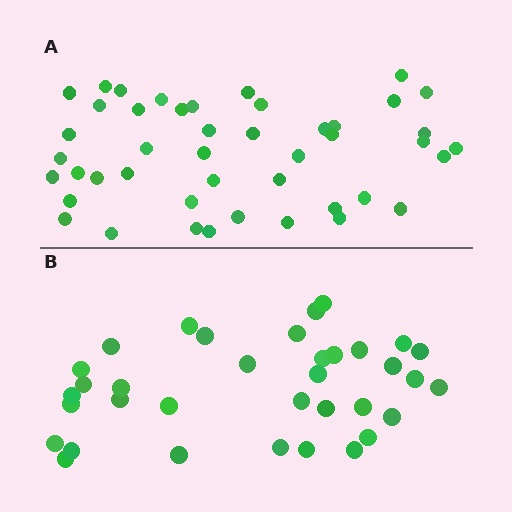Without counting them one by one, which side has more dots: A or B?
Region A (the top region) has more dots.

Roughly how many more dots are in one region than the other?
Region A has roughly 10 or so more dots than region B.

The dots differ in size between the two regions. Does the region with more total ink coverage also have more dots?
No. Region B has more total ink coverage because its dots are larger, but region A actually contains more individual dots. Total area can be misleading — the number of items is what matters here.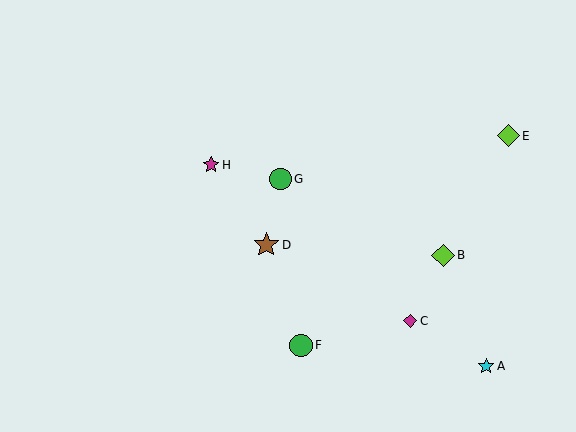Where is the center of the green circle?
The center of the green circle is at (280, 179).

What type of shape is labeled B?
Shape B is a lime diamond.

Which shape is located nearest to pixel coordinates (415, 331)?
The magenta diamond (labeled C) at (410, 321) is nearest to that location.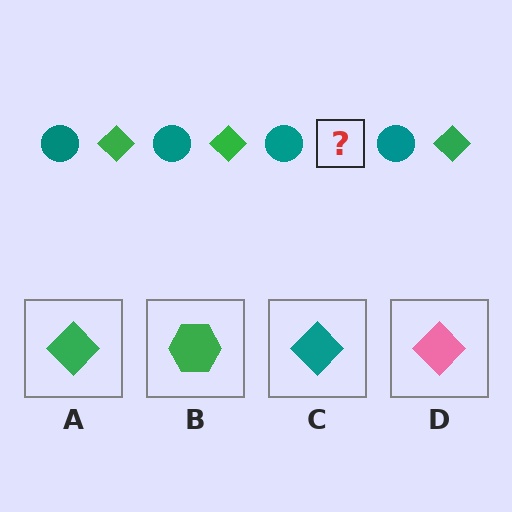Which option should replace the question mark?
Option A.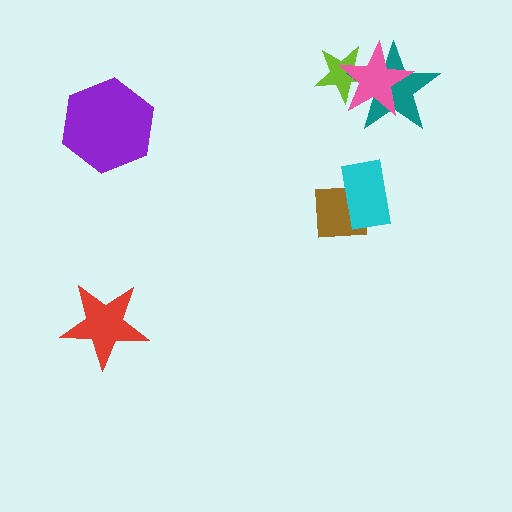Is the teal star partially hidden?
Yes, it is partially covered by another shape.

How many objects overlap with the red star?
0 objects overlap with the red star.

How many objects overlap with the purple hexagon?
0 objects overlap with the purple hexagon.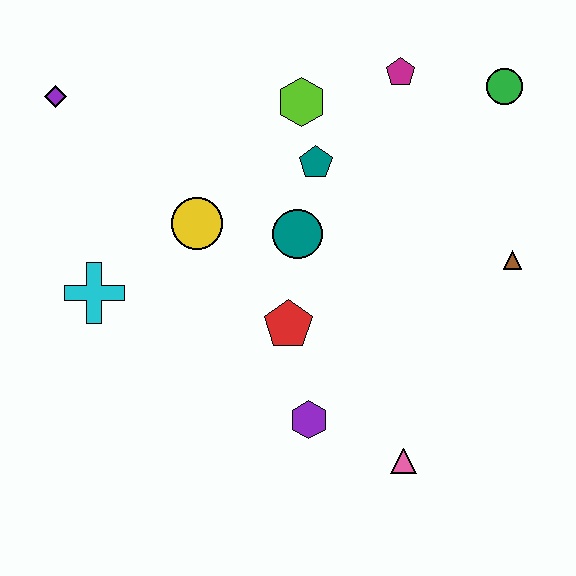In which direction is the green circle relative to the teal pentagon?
The green circle is to the right of the teal pentagon.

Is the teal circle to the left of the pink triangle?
Yes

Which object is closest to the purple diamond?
The yellow circle is closest to the purple diamond.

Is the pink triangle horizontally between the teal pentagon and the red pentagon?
No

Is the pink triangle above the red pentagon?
No